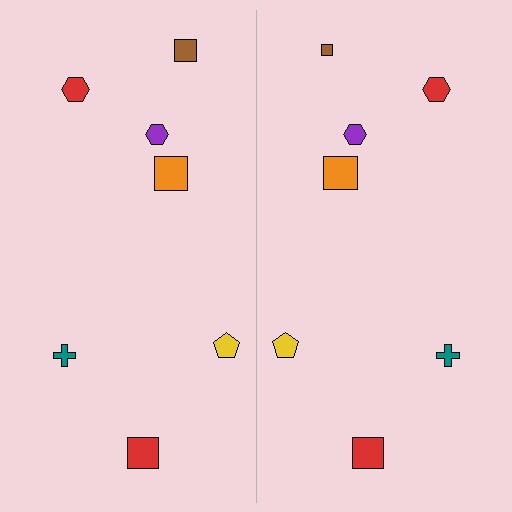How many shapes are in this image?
There are 14 shapes in this image.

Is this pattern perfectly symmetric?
No, the pattern is not perfectly symmetric. The brown square on the right side has a different size than its mirror counterpart.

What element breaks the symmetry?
The brown square on the right side has a different size than its mirror counterpart.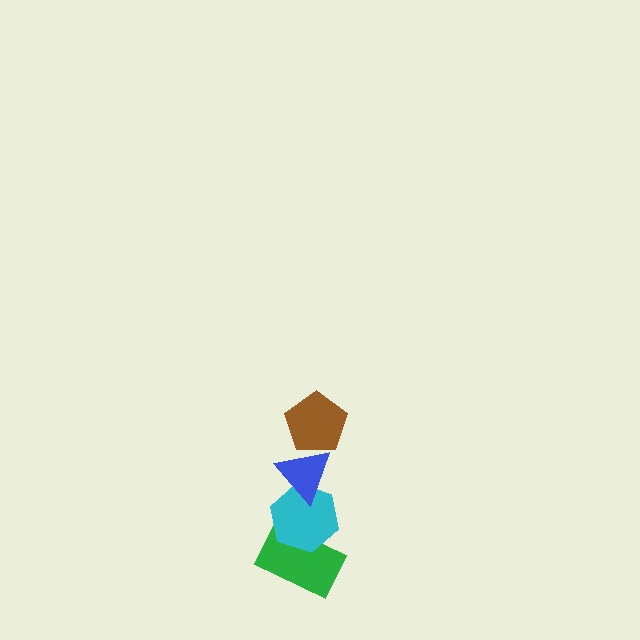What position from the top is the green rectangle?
The green rectangle is 4th from the top.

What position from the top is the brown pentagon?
The brown pentagon is 1st from the top.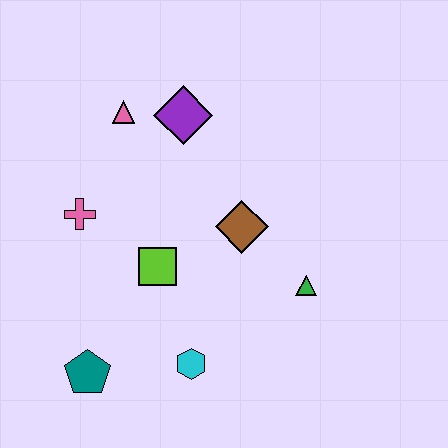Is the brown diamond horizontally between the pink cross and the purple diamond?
No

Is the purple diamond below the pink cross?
No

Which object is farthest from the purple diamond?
The teal pentagon is farthest from the purple diamond.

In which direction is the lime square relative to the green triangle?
The lime square is to the left of the green triangle.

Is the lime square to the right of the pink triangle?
Yes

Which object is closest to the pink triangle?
The purple diamond is closest to the pink triangle.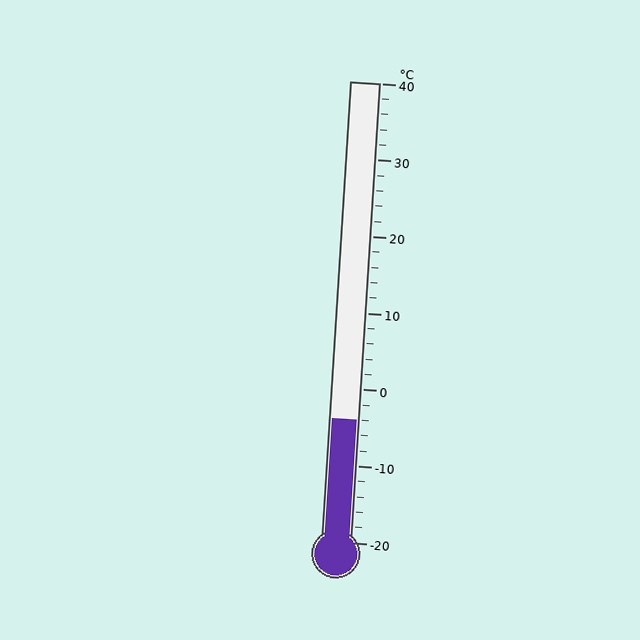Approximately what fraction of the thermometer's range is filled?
The thermometer is filled to approximately 25% of its range.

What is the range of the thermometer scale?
The thermometer scale ranges from -20°C to 40°C.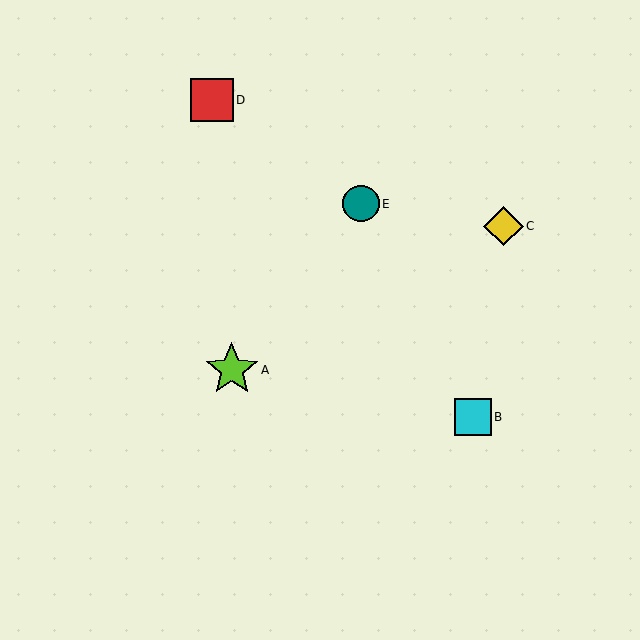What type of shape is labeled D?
Shape D is a red square.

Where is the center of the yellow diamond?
The center of the yellow diamond is at (503, 226).